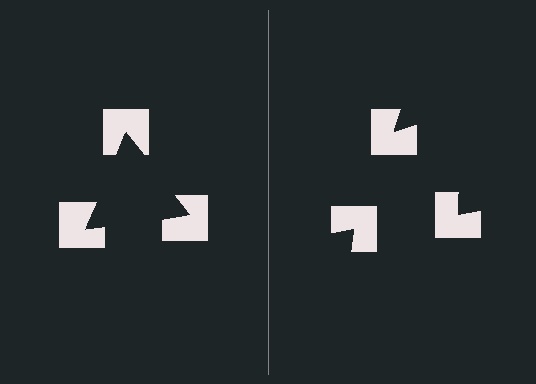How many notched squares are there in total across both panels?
6 — 3 on each side.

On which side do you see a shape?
An illusory triangle appears on the left side. On the right side the wedge cuts are rotated, so no coherent shape forms.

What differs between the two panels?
The notched squares are positioned identically on both sides; only the wedge orientations differ. On the left they align to a triangle; on the right they are misaligned.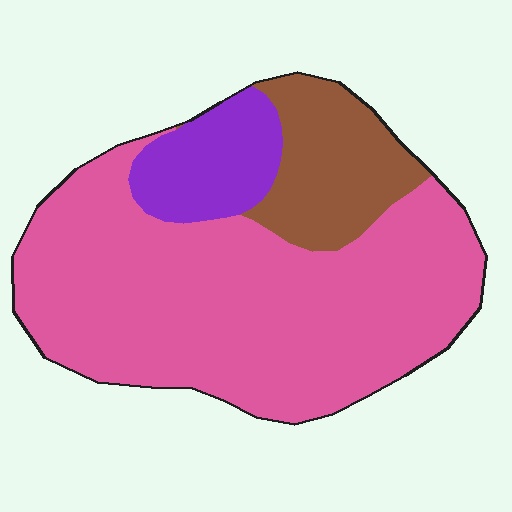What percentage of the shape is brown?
Brown takes up less than a quarter of the shape.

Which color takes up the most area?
Pink, at roughly 70%.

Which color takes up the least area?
Purple, at roughly 15%.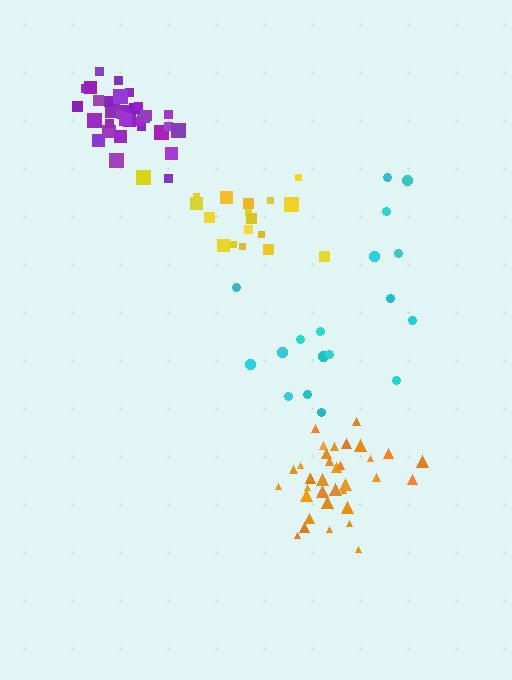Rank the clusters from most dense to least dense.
purple, orange, yellow, cyan.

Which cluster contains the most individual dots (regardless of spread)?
Orange (35).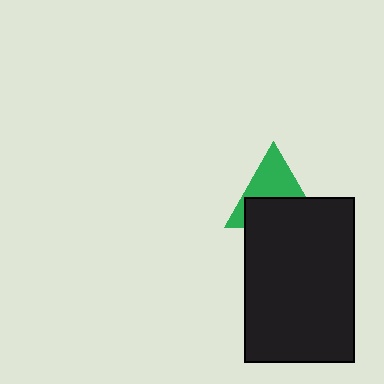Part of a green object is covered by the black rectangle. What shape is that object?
It is a triangle.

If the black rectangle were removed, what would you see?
You would see the complete green triangle.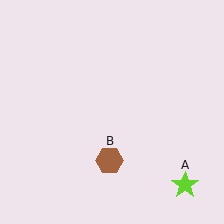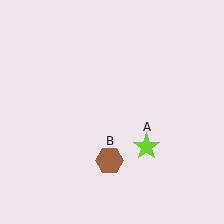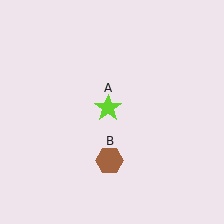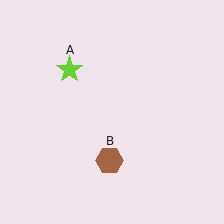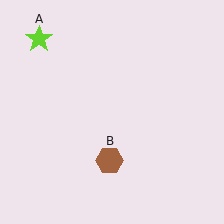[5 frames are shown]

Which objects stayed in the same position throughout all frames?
Brown hexagon (object B) remained stationary.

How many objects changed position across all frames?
1 object changed position: lime star (object A).